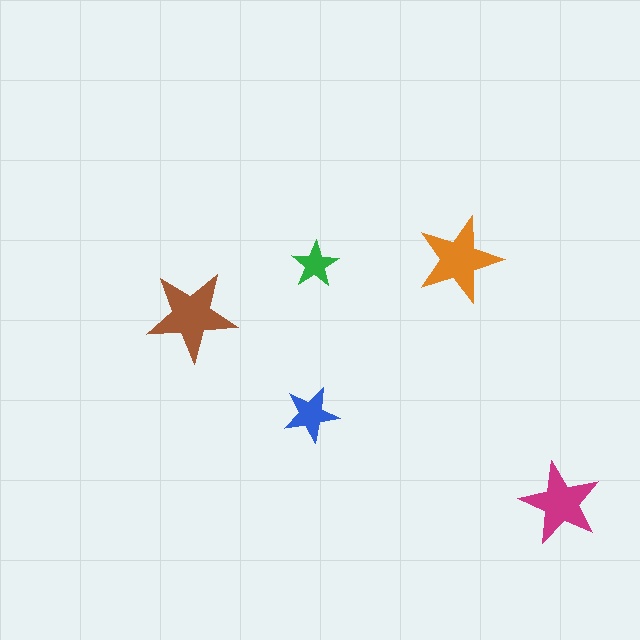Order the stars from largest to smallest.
the brown one, the orange one, the magenta one, the blue one, the green one.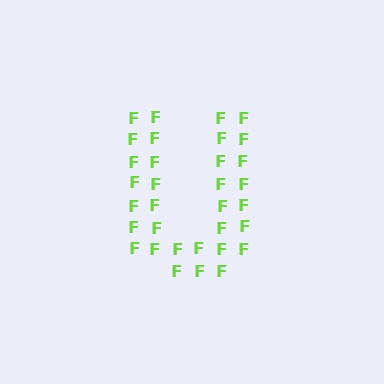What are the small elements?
The small elements are letter F's.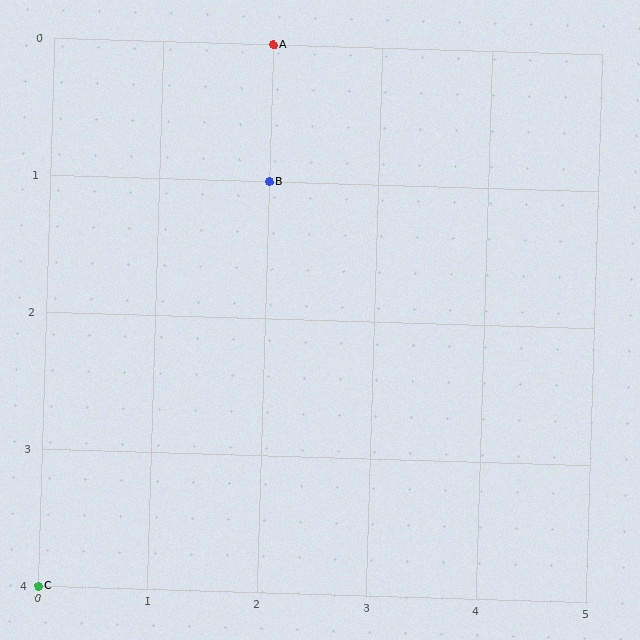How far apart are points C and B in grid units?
Points C and B are 2 columns and 3 rows apart (about 3.6 grid units diagonally).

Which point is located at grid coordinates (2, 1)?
Point B is at (2, 1).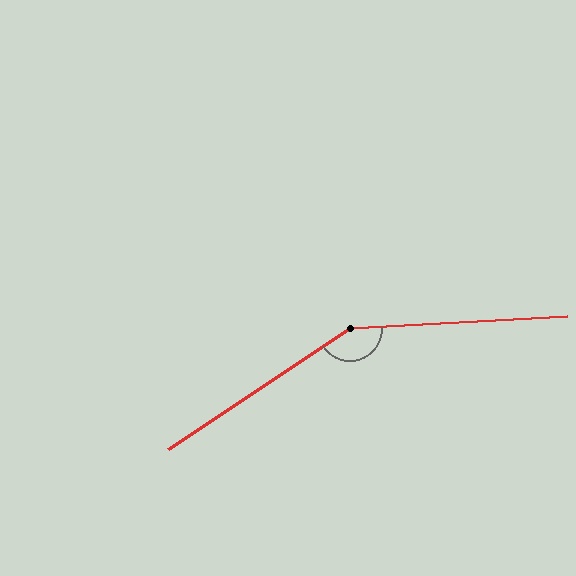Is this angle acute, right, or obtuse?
It is obtuse.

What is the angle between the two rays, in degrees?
Approximately 150 degrees.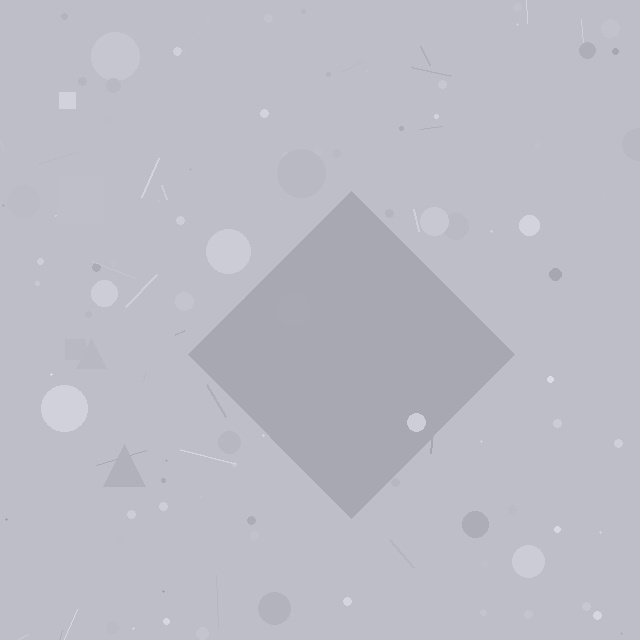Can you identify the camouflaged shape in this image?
The camouflaged shape is a diamond.